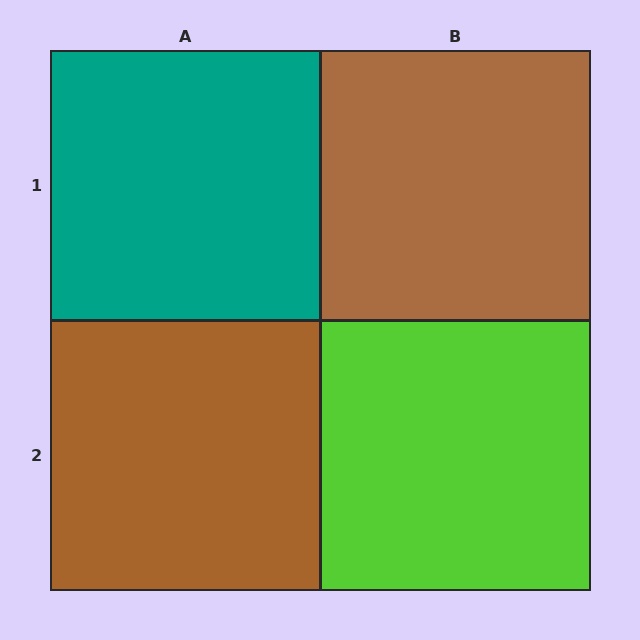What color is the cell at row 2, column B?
Lime.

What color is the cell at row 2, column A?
Brown.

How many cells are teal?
1 cell is teal.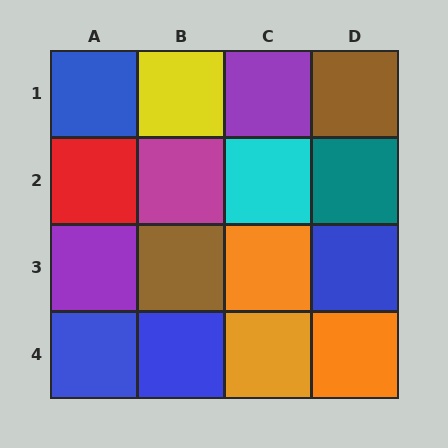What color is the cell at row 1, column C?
Purple.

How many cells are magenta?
1 cell is magenta.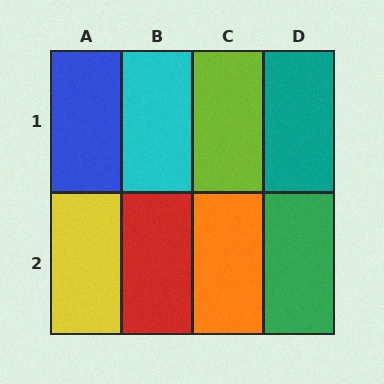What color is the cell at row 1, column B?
Cyan.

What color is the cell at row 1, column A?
Blue.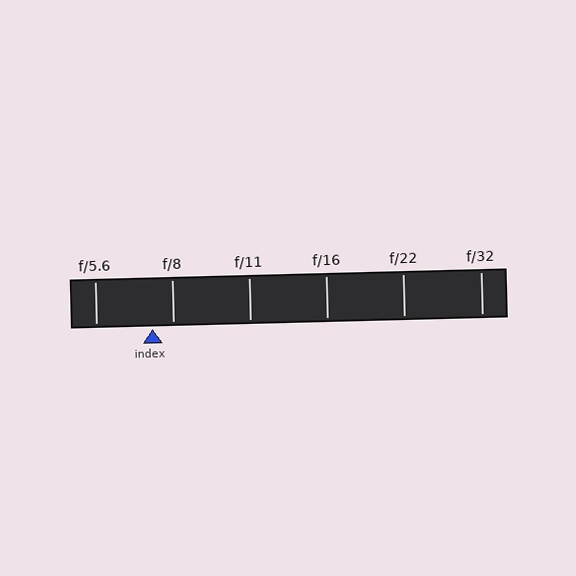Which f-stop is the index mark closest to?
The index mark is closest to f/8.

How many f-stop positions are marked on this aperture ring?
There are 6 f-stop positions marked.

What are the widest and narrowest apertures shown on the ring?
The widest aperture shown is f/5.6 and the narrowest is f/32.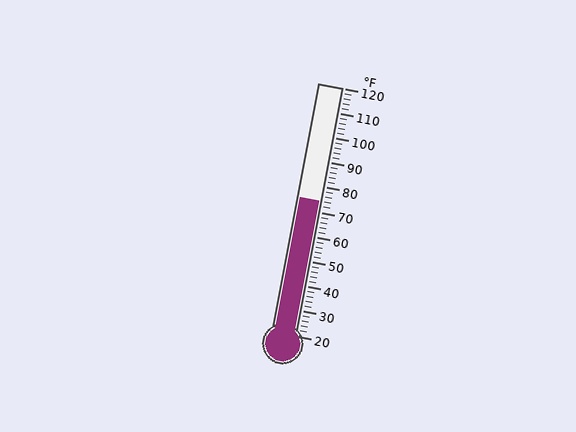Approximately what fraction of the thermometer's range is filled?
The thermometer is filled to approximately 55% of its range.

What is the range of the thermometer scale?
The thermometer scale ranges from 20°F to 120°F.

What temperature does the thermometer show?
The thermometer shows approximately 74°F.